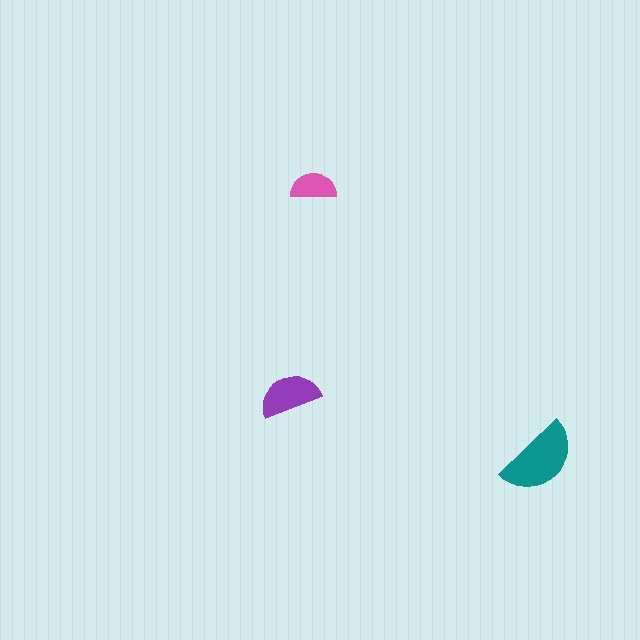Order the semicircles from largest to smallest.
the teal one, the purple one, the pink one.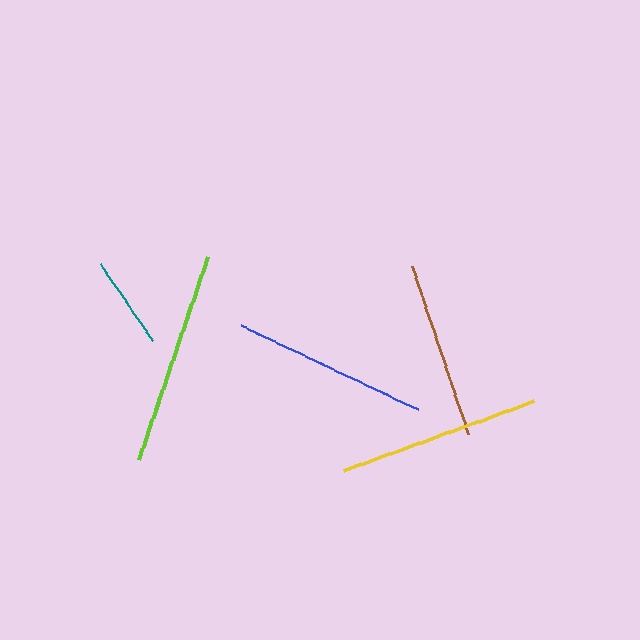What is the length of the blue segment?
The blue segment is approximately 197 pixels long.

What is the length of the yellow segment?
The yellow segment is approximately 203 pixels long.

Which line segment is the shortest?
The teal line is the shortest at approximately 93 pixels.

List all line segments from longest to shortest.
From longest to shortest: lime, yellow, blue, brown, teal.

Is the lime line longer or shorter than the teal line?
The lime line is longer than the teal line.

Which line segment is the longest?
The lime line is the longest at approximately 214 pixels.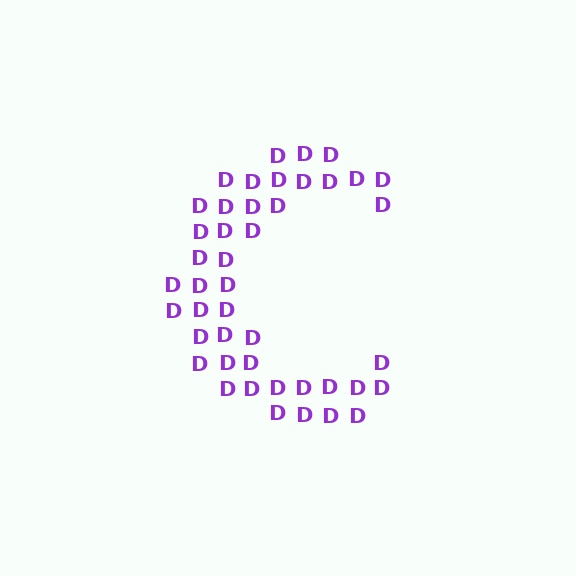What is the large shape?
The large shape is the letter C.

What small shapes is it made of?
It is made of small letter D's.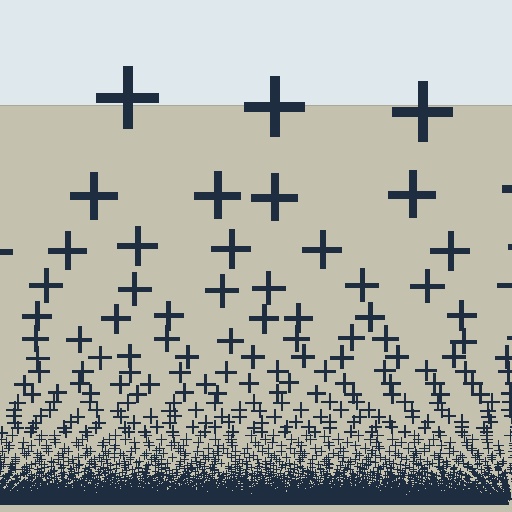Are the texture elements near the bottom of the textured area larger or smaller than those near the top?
Smaller. The gradient is inverted — elements near the bottom are smaller and denser.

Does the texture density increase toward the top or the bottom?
Density increases toward the bottom.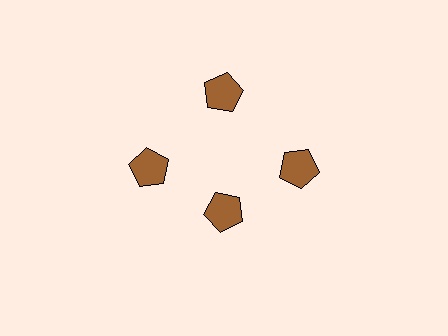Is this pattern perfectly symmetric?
No. The 4 brown pentagons are arranged in a ring, but one element near the 6 o'clock position is pulled inward toward the center, breaking the 4-fold rotational symmetry.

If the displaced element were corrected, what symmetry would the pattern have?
It would have 4-fold rotational symmetry — the pattern would map onto itself every 90 degrees.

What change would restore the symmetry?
The symmetry would be restored by moving it outward, back onto the ring so that all 4 pentagons sit at equal angles and equal distance from the center.